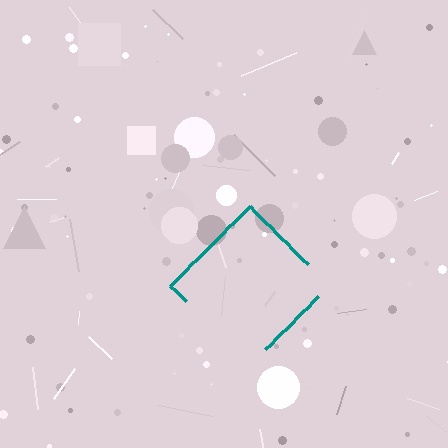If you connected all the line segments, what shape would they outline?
They would outline a diamond.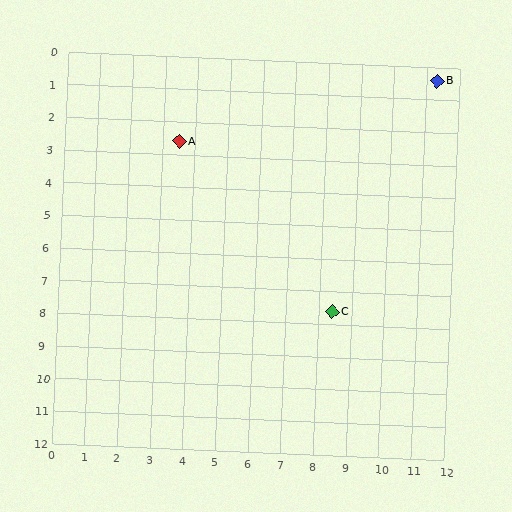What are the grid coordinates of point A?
Point A is at approximately (3.5, 2.6).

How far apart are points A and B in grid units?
Points A and B are about 8.1 grid units apart.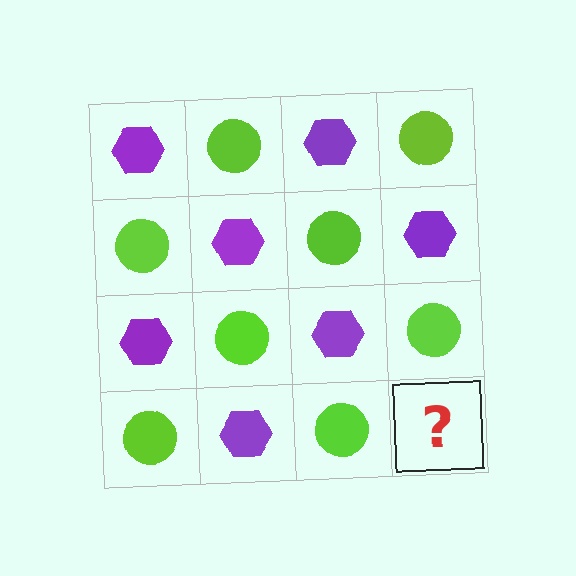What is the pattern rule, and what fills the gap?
The rule is that it alternates purple hexagon and lime circle in a checkerboard pattern. The gap should be filled with a purple hexagon.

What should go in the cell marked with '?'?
The missing cell should contain a purple hexagon.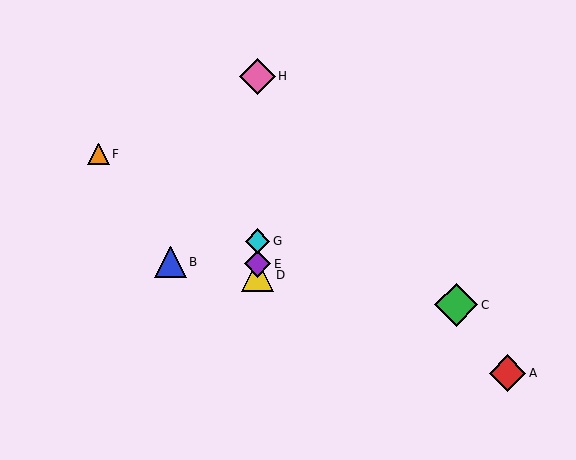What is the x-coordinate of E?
Object E is at x≈257.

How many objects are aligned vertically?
4 objects (D, E, G, H) are aligned vertically.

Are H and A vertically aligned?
No, H is at x≈257 and A is at x≈508.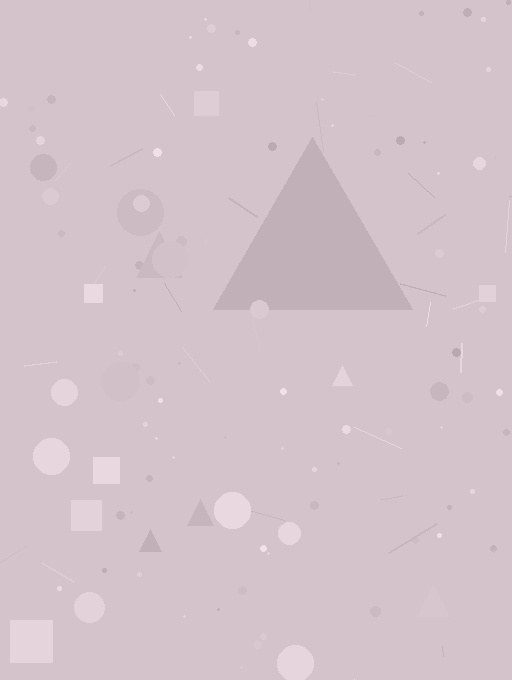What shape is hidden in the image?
A triangle is hidden in the image.